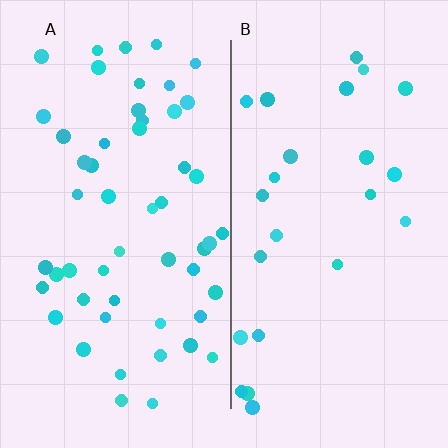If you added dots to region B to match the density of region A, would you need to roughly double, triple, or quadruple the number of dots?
Approximately double.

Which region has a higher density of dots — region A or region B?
A (the left).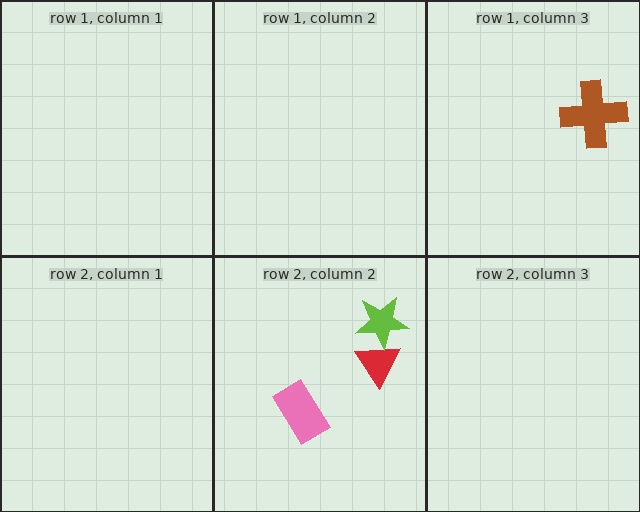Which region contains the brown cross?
The row 1, column 3 region.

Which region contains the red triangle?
The row 2, column 2 region.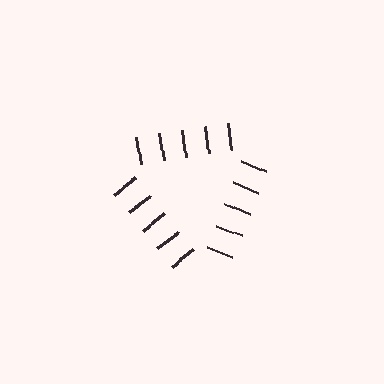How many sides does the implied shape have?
3 sides — the line-ends trace a triangle.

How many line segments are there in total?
15 — 5 along each of the 3 edges.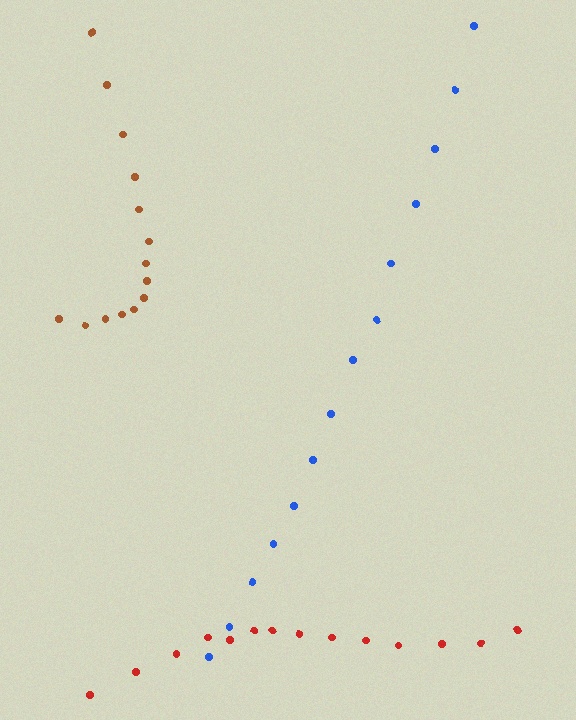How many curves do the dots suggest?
There are 3 distinct paths.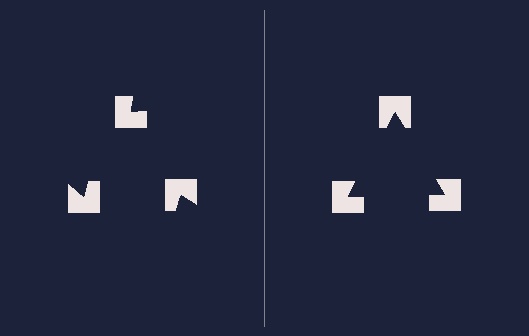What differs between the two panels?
The notched squares are positioned identically on both sides; only the wedge orientations differ. On the right they align to a triangle; on the left they are misaligned.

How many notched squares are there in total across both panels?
6 — 3 on each side.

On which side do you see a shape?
An illusory triangle appears on the right side. On the left side the wedge cuts are rotated, so no coherent shape forms.